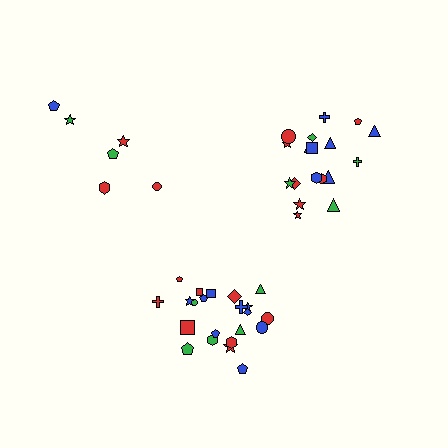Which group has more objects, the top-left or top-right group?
The top-right group.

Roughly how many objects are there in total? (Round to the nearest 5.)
Roughly 45 objects in total.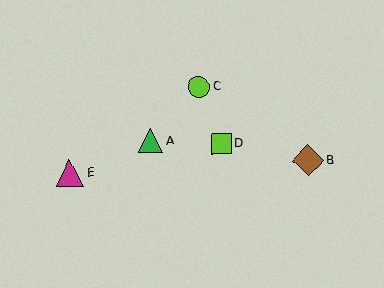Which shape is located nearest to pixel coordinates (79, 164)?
The magenta triangle (labeled E) at (70, 173) is nearest to that location.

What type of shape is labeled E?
Shape E is a magenta triangle.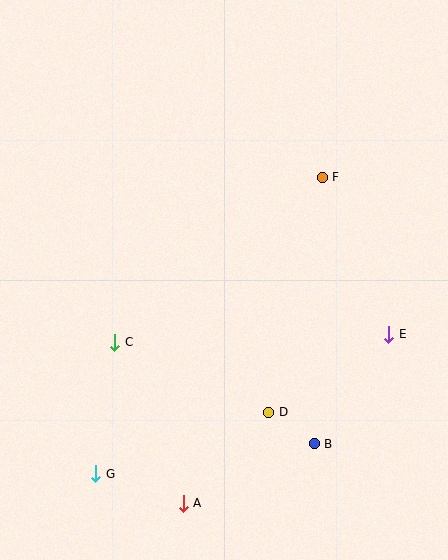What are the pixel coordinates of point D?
Point D is at (269, 412).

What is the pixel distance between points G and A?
The distance between G and A is 92 pixels.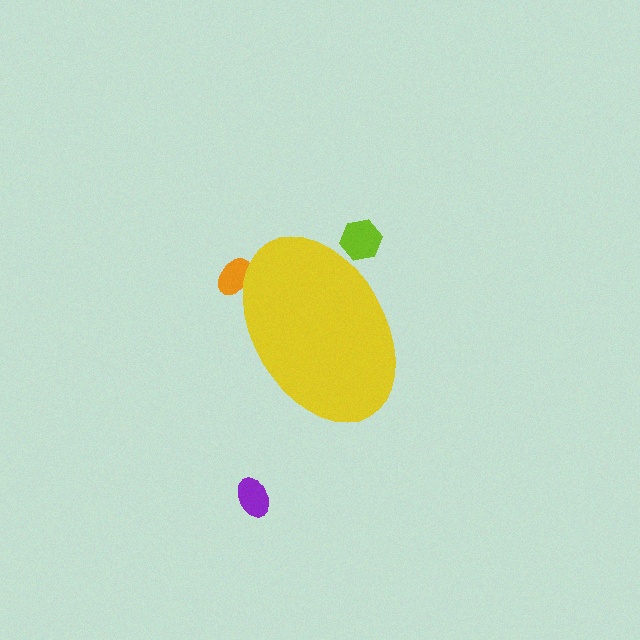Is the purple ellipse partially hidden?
No, the purple ellipse is fully visible.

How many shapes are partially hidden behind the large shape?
2 shapes are partially hidden.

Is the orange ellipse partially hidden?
Yes, the orange ellipse is partially hidden behind the yellow ellipse.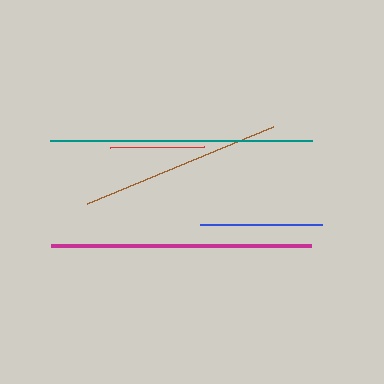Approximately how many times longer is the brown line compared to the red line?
The brown line is approximately 2.1 times the length of the red line.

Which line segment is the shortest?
The red line is the shortest at approximately 94 pixels.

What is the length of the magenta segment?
The magenta segment is approximately 260 pixels long.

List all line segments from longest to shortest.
From longest to shortest: teal, magenta, brown, blue, red.